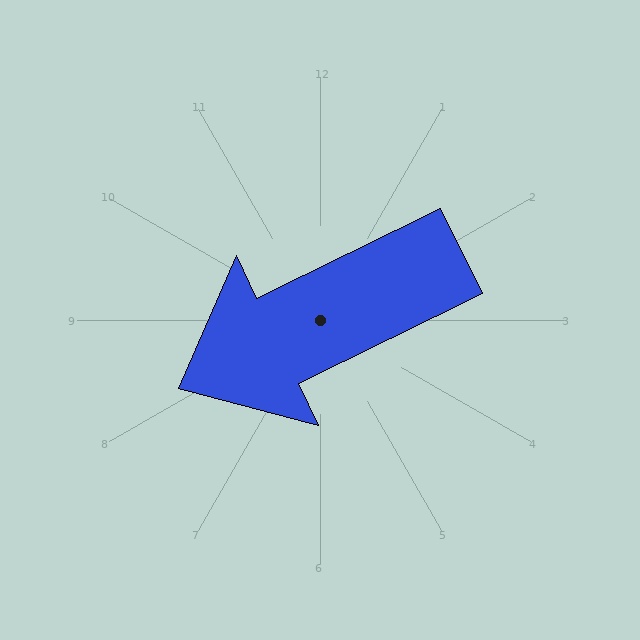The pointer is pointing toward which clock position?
Roughly 8 o'clock.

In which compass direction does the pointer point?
Southwest.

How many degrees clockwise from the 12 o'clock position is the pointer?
Approximately 244 degrees.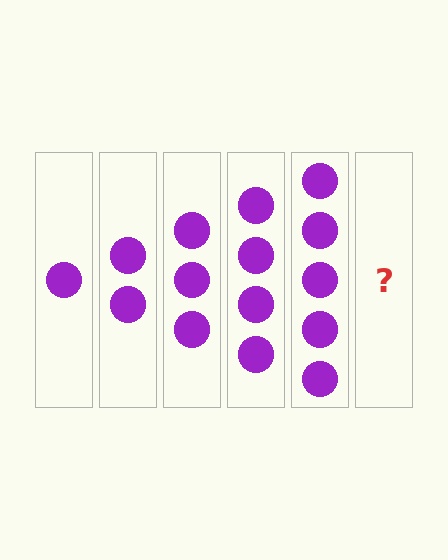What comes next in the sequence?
The next element should be 6 circles.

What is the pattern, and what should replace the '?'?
The pattern is that each step adds one more circle. The '?' should be 6 circles.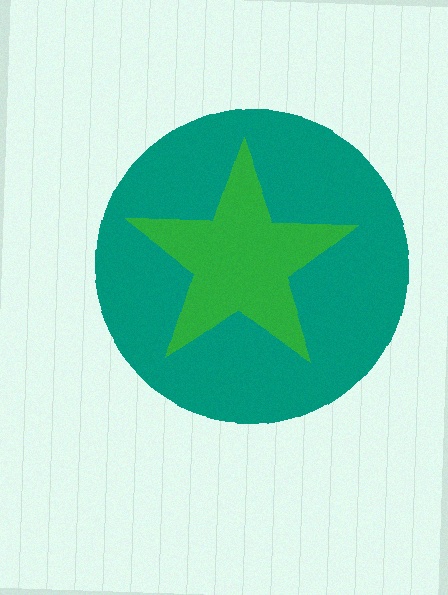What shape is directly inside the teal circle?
The green star.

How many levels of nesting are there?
2.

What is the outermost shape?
The teal circle.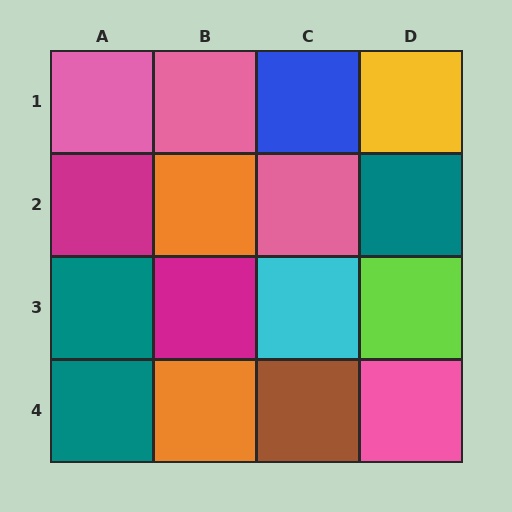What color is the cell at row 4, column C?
Brown.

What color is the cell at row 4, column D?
Pink.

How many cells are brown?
1 cell is brown.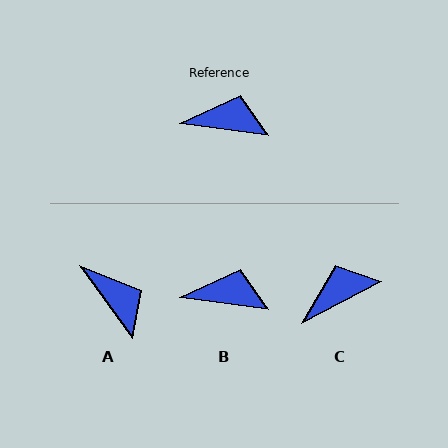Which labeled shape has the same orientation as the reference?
B.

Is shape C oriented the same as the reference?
No, it is off by about 35 degrees.